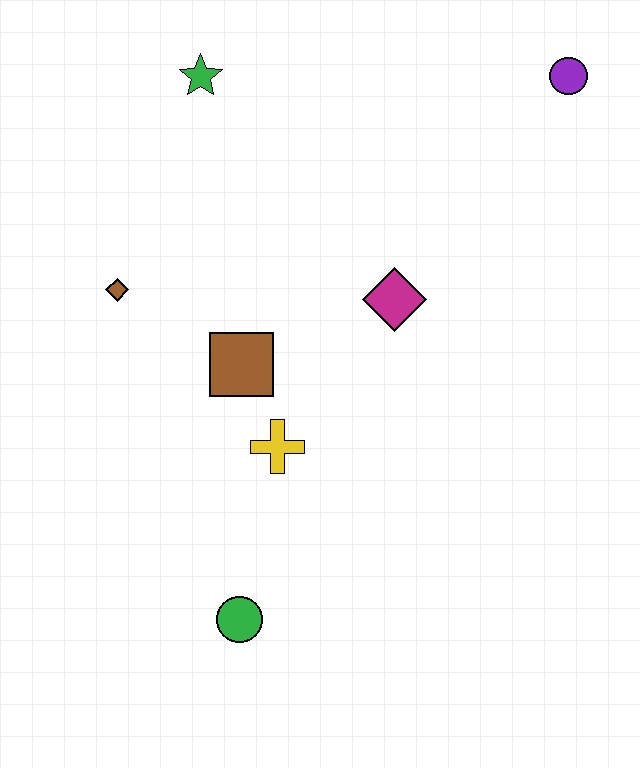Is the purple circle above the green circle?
Yes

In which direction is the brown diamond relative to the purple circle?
The brown diamond is to the left of the purple circle.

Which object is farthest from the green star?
The green circle is farthest from the green star.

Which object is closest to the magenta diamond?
The brown square is closest to the magenta diamond.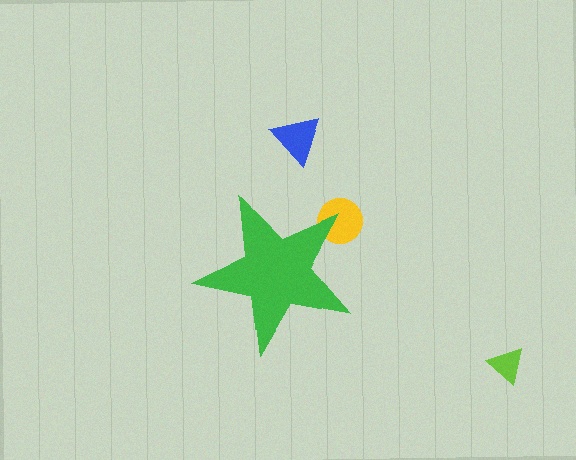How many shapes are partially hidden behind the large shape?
1 shape is partially hidden.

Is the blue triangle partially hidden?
No, the blue triangle is fully visible.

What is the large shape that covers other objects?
A green star.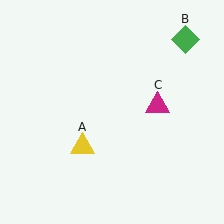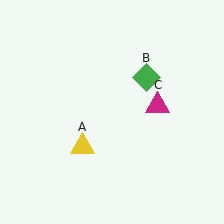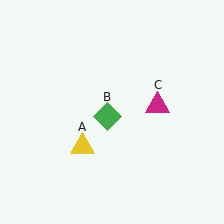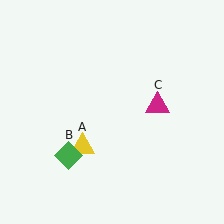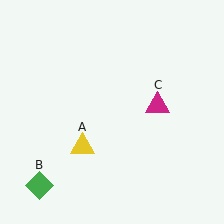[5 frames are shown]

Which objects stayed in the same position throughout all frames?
Yellow triangle (object A) and magenta triangle (object C) remained stationary.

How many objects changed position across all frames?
1 object changed position: green diamond (object B).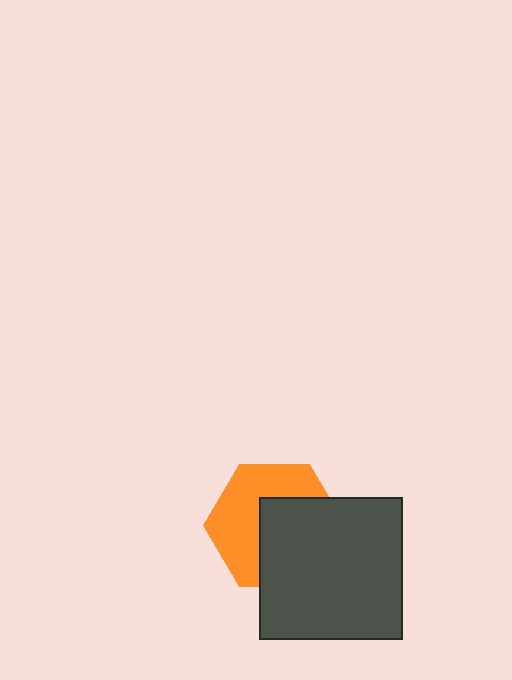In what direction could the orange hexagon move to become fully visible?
The orange hexagon could move toward the upper-left. That would shift it out from behind the dark gray rectangle entirely.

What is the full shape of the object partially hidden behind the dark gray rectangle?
The partially hidden object is an orange hexagon.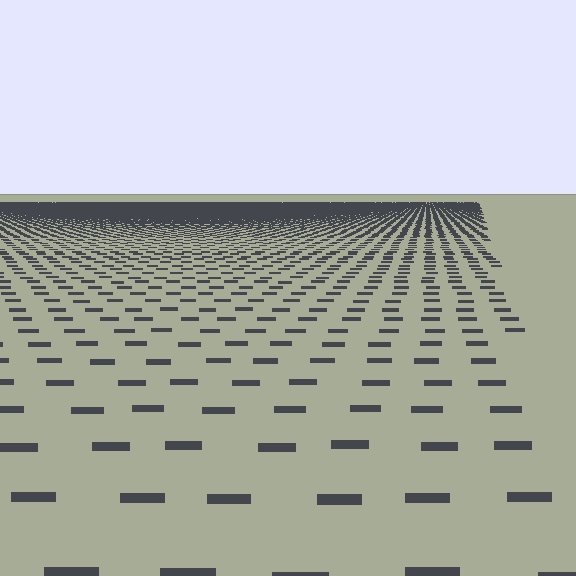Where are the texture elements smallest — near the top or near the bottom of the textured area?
Near the top.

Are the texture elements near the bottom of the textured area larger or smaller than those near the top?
Larger. Near the bottom, elements are closer to the viewer and appear at a bigger on-screen size.